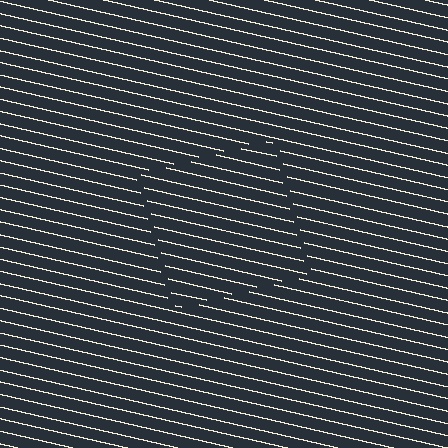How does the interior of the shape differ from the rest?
The interior of the shape contains the same grating, shifted by half a period — the contour is defined by the phase discontinuity where line-ends from the inner and outer gratings abut.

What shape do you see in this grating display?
An illusory square. The interior of the shape contains the same grating, shifted by half a period — the contour is defined by the phase discontinuity where line-ends from the inner and outer gratings abut.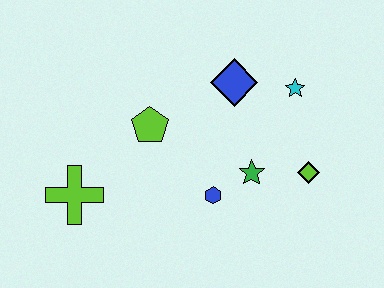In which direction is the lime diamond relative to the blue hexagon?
The lime diamond is to the right of the blue hexagon.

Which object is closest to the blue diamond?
The cyan star is closest to the blue diamond.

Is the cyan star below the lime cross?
No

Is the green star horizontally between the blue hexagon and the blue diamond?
No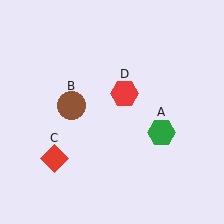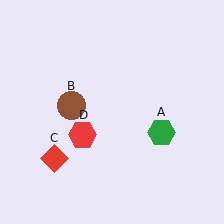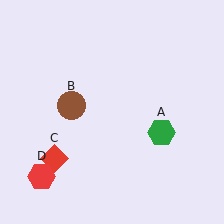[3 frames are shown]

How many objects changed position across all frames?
1 object changed position: red hexagon (object D).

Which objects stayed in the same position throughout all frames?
Green hexagon (object A) and brown circle (object B) and red diamond (object C) remained stationary.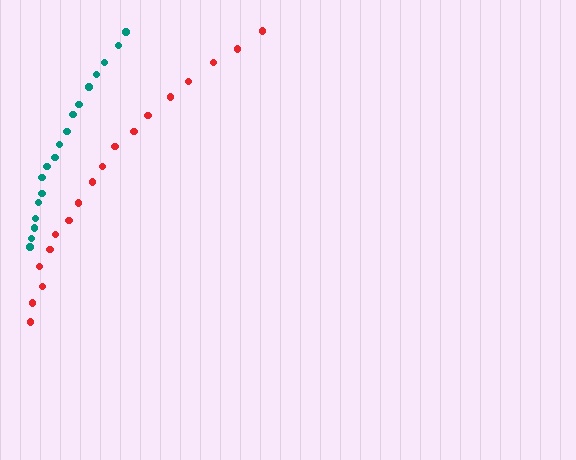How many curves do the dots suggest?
There are 2 distinct paths.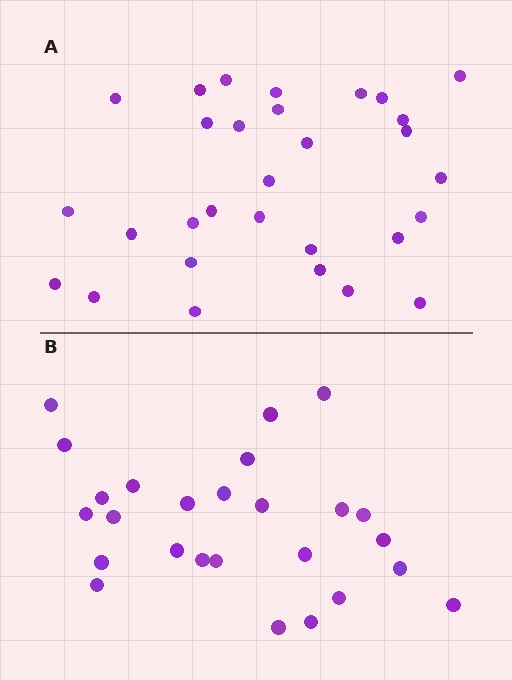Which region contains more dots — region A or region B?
Region A (the top region) has more dots.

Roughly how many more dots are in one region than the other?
Region A has about 4 more dots than region B.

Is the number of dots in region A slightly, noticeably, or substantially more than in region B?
Region A has only slightly more — the two regions are fairly close. The ratio is roughly 1.2 to 1.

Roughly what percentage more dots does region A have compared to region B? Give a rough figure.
About 15% more.